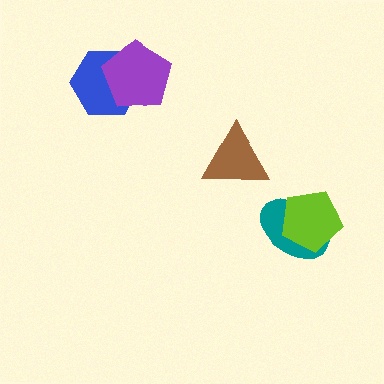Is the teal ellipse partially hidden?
Yes, it is partially covered by another shape.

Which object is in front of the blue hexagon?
The purple pentagon is in front of the blue hexagon.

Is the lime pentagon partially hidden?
No, no other shape covers it.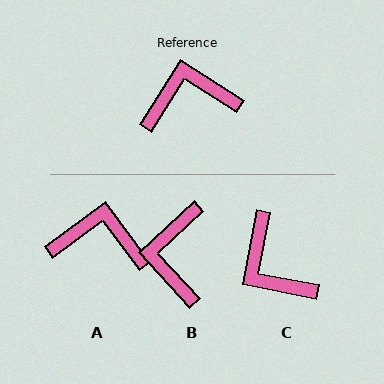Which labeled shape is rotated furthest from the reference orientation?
C, about 111 degrees away.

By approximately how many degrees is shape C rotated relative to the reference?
Approximately 111 degrees counter-clockwise.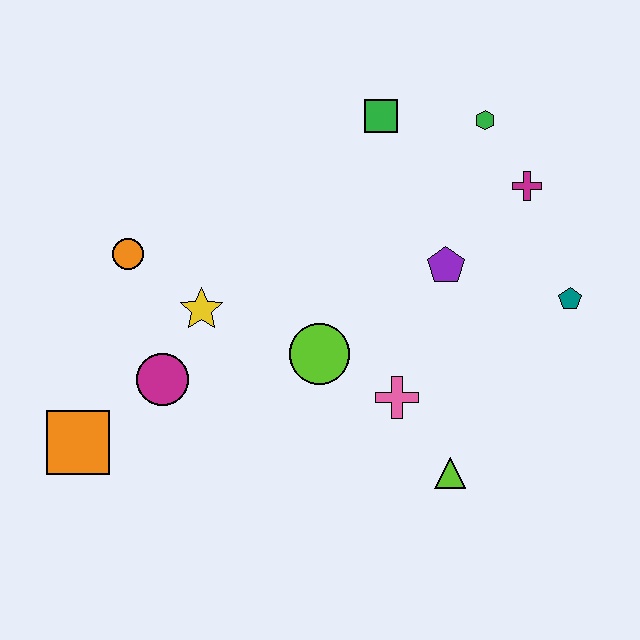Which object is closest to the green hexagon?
The magenta cross is closest to the green hexagon.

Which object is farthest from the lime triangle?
The orange circle is farthest from the lime triangle.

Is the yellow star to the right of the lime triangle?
No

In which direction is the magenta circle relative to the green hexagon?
The magenta circle is to the left of the green hexagon.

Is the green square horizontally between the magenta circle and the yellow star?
No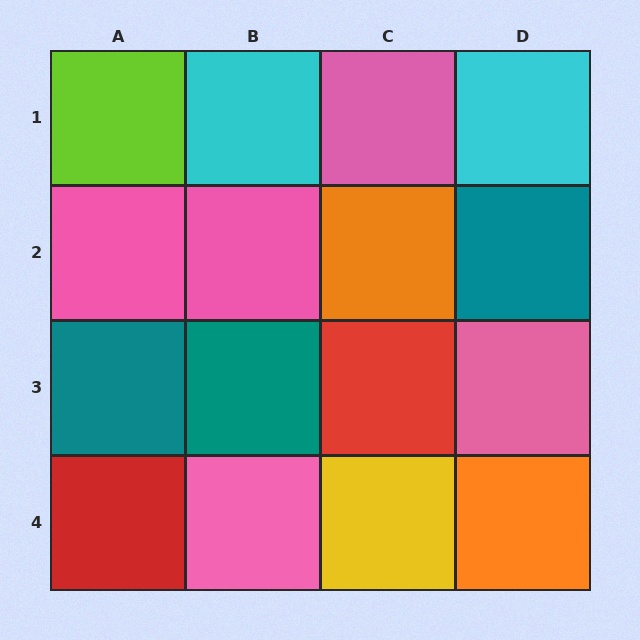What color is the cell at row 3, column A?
Teal.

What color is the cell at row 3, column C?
Red.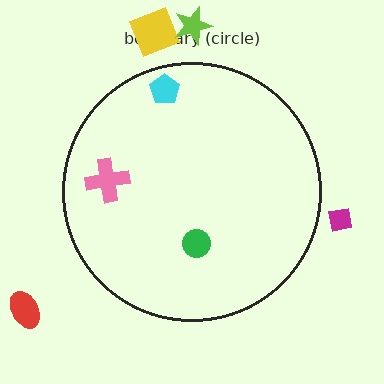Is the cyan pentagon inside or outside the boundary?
Inside.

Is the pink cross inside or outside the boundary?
Inside.